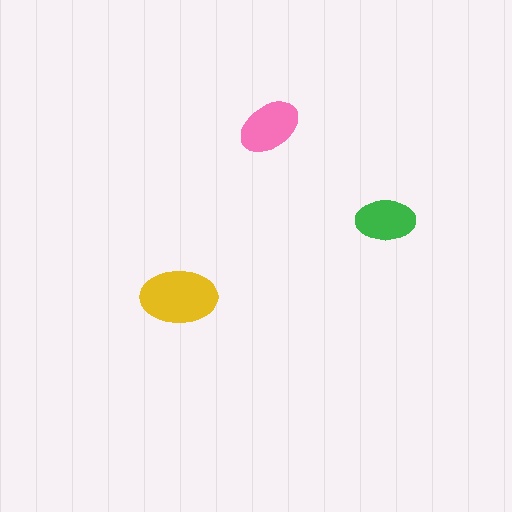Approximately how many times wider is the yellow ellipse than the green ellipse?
About 1.5 times wider.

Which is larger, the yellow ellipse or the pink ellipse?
The yellow one.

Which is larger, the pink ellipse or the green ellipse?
The pink one.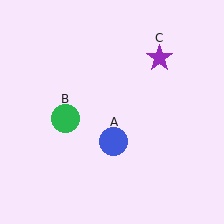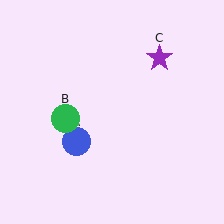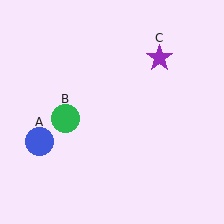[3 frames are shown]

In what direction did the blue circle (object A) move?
The blue circle (object A) moved left.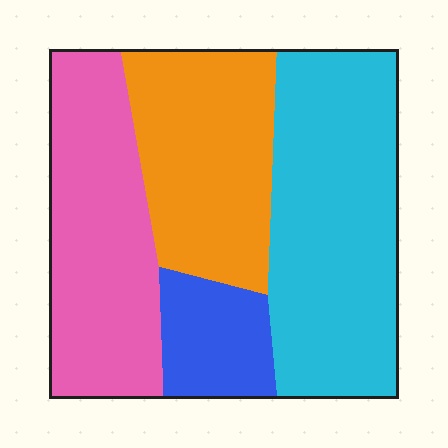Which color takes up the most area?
Cyan, at roughly 35%.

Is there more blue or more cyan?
Cyan.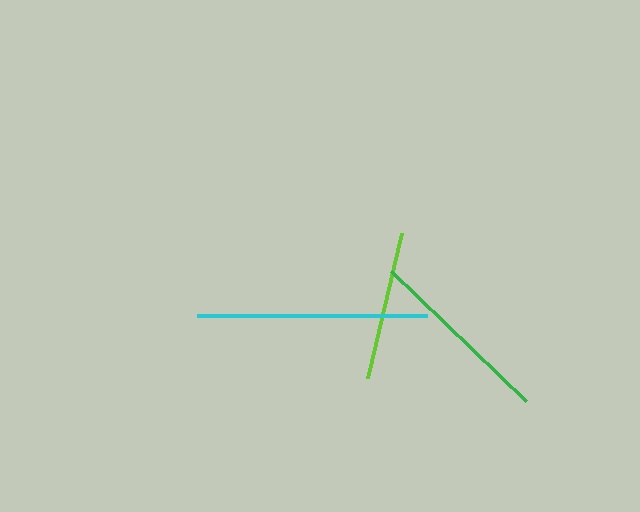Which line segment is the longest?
The cyan line is the longest at approximately 230 pixels.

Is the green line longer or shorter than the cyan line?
The cyan line is longer than the green line.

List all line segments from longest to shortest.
From longest to shortest: cyan, green, lime.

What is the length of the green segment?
The green segment is approximately 187 pixels long.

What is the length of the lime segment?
The lime segment is approximately 149 pixels long.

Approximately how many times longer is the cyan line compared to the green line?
The cyan line is approximately 1.2 times the length of the green line.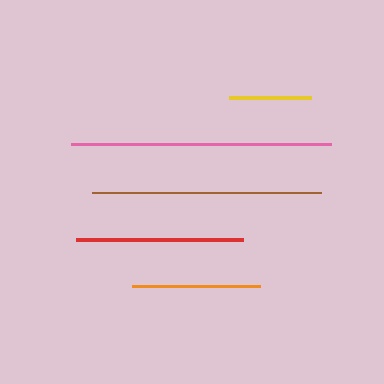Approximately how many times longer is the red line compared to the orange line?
The red line is approximately 1.3 times the length of the orange line.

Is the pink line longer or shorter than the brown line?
The pink line is longer than the brown line.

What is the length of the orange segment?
The orange segment is approximately 128 pixels long.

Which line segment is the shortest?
The yellow line is the shortest at approximately 82 pixels.